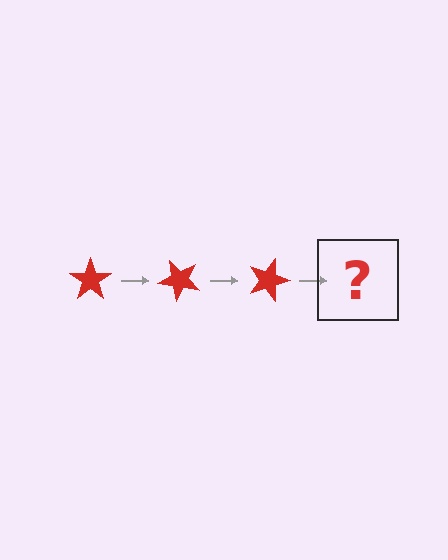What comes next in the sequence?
The next element should be a red star rotated 135 degrees.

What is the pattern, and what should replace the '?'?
The pattern is that the star rotates 45 degrees each step. The '?' should be a red star rotated 135 degrees.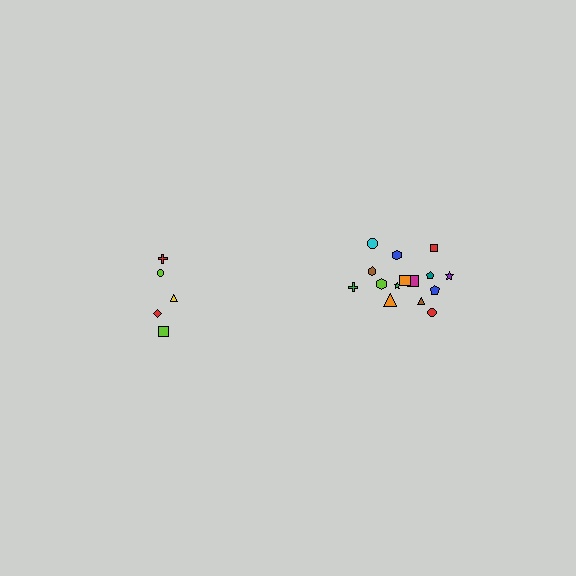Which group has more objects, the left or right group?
The right group.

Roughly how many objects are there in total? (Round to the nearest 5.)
Roughly 20 objects in total.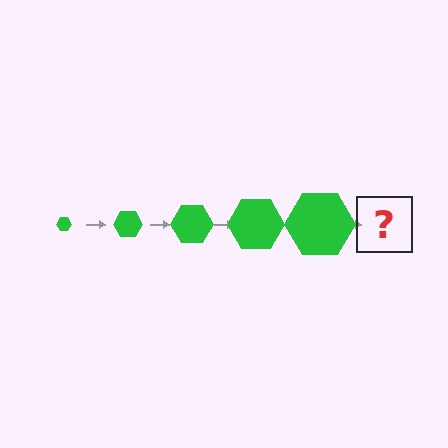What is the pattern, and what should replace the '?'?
The pattern is that the hexagon gets progressively larger each step. The '?' should be a green hexagon, larger than the previous one.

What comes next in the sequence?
The next element should be a green hexagon, larger than the previous one.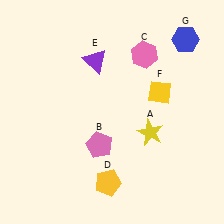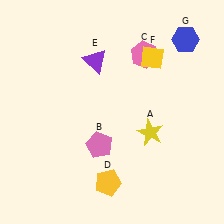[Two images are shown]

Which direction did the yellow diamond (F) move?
The yellow diamond (F) moved up.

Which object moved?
The yellow diamond (F) moved up.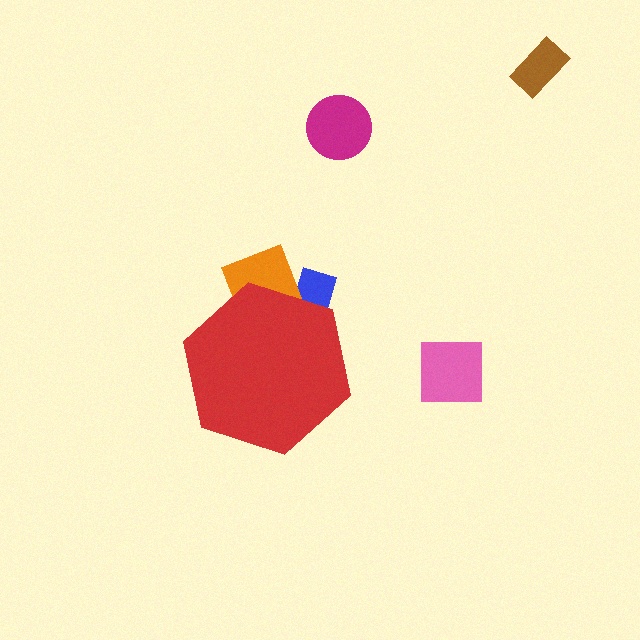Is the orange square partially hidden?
Yes, the orange square is partially hidden behind the red hexagon.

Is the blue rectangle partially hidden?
Yes, the blue rectangle is partially hidden behind the red hexagon.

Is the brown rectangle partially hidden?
No, the brown rectangle is fully visible.